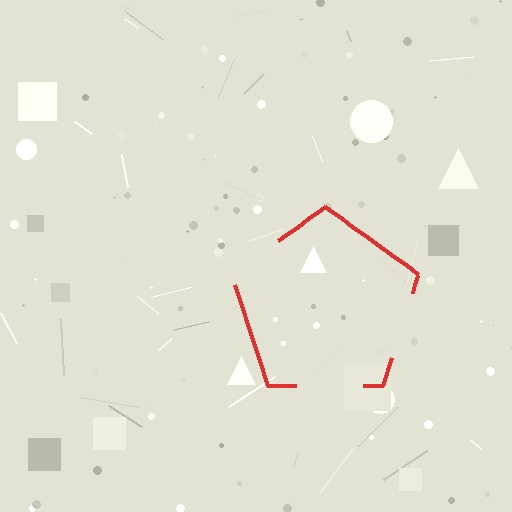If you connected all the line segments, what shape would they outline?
They would outline a pentagon.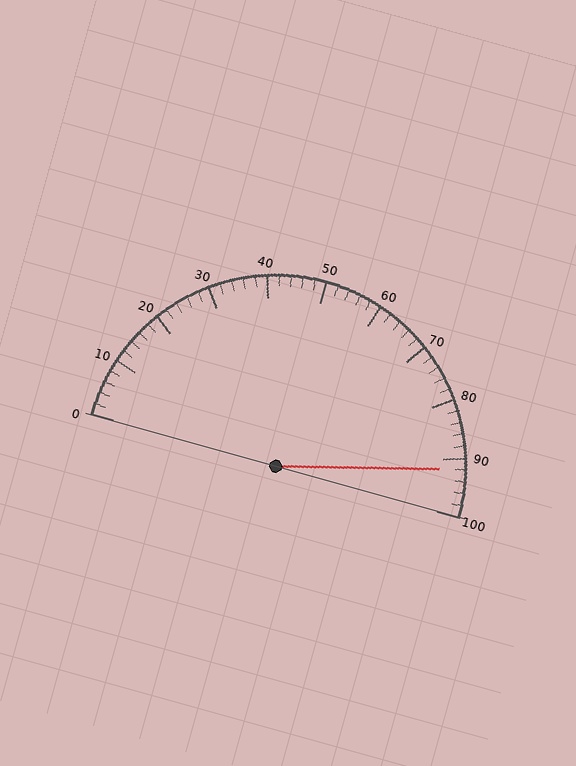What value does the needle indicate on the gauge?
The needle indicates approximately 92.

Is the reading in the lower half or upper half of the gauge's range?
The reading is in the upper half of the range (0 to 100).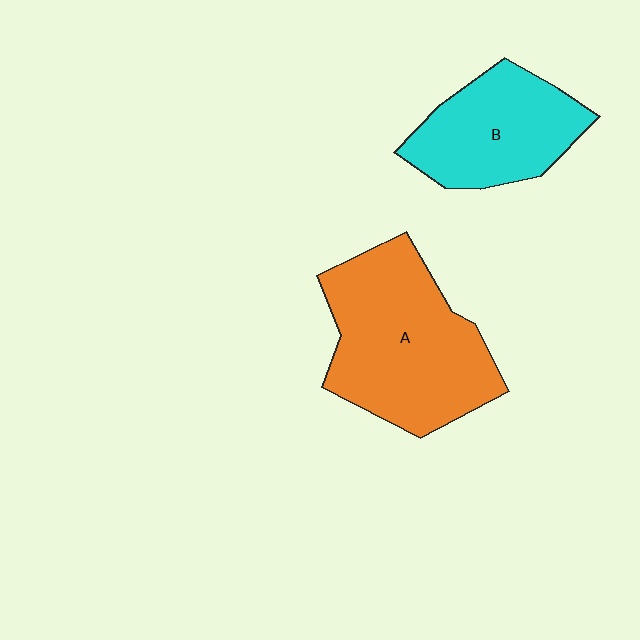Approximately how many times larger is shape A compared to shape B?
Approximately 1.5 times.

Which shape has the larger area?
Shape A (orange).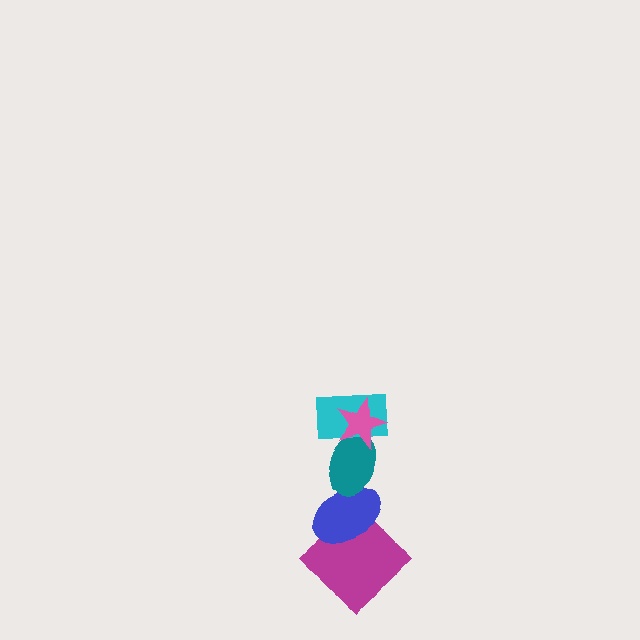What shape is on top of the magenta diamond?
The blue ellipse is on top of the magenta diamond.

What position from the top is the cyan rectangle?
The cyan rectangle is 2nd from the top.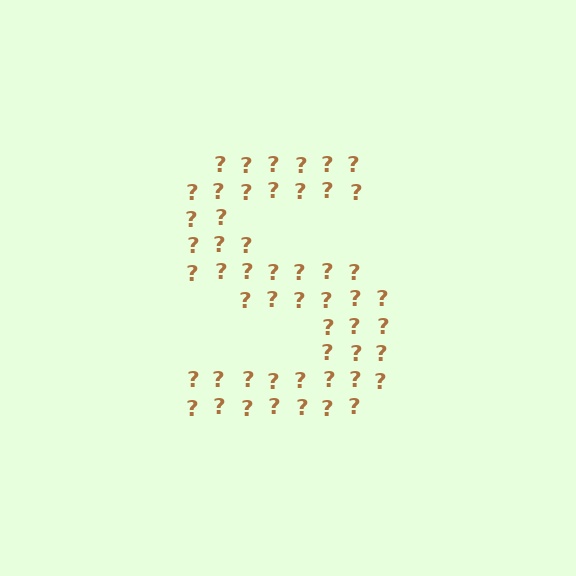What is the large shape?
The large shape is the letter S.